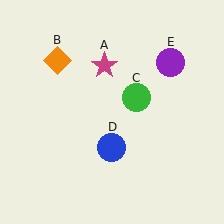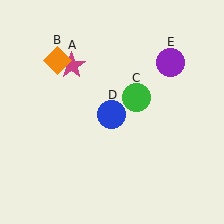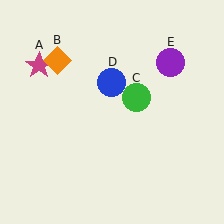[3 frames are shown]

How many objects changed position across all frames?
2 objects changed position: magenta star (object A), blue circle (object D).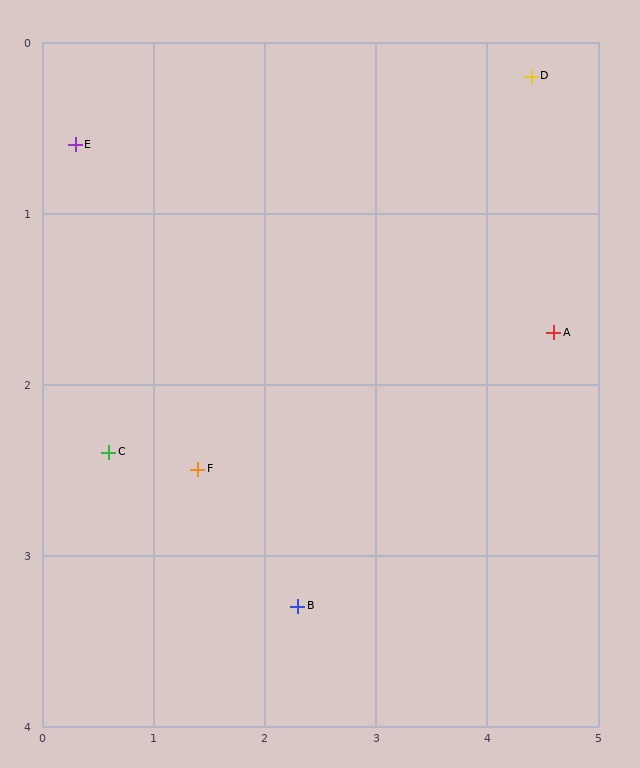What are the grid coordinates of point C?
Point C is at approximately (0.6, 2.4).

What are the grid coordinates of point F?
Point F is at approximately (1.4, 2.5).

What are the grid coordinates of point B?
Point B is at approximately (2.3, 3.3).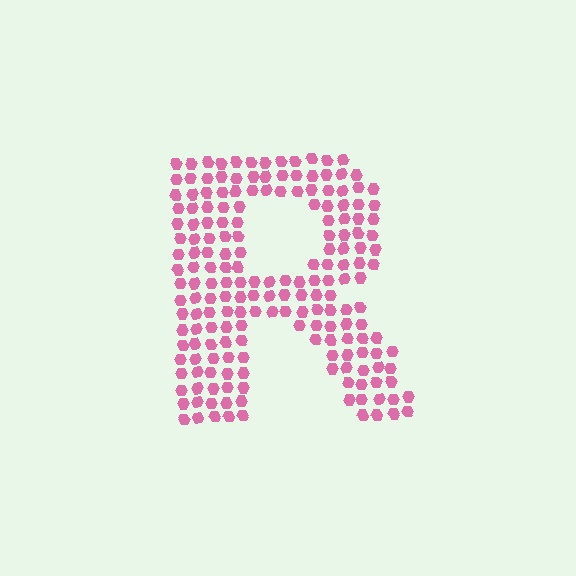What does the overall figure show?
The overall figure shows the letter R.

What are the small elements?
The small elements are hexagons.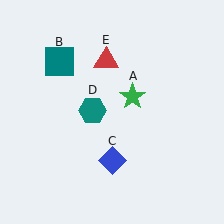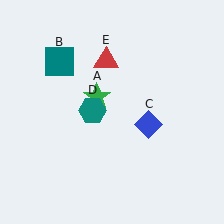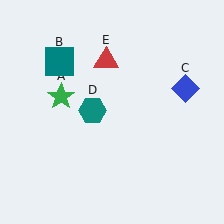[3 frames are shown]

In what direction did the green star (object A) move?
The green star (object A) moved left.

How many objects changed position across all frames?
2 objects changed position: green star (object A), blue diamond (object C).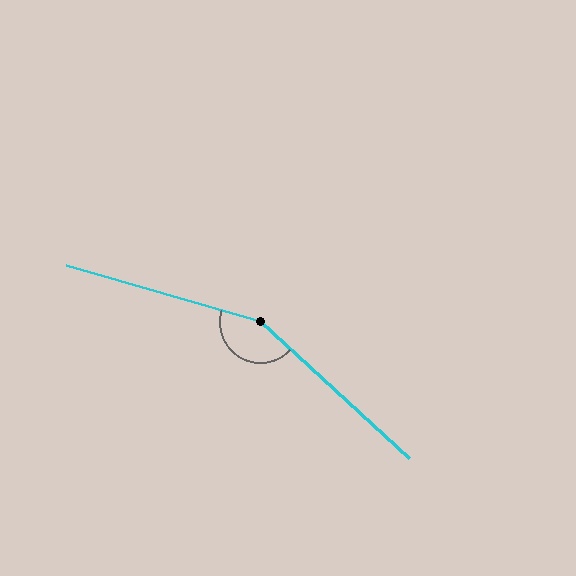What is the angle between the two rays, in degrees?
Approximately 153 degrees.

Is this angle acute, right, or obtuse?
It is obtuse.